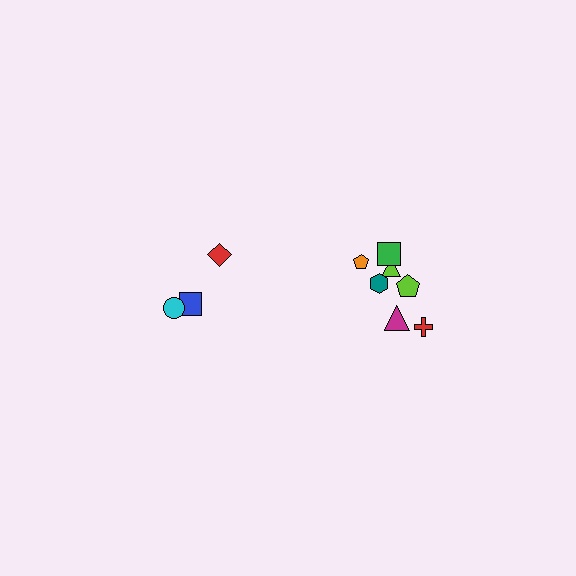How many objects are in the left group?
There are 3 objects.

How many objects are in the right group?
There are 7 objects.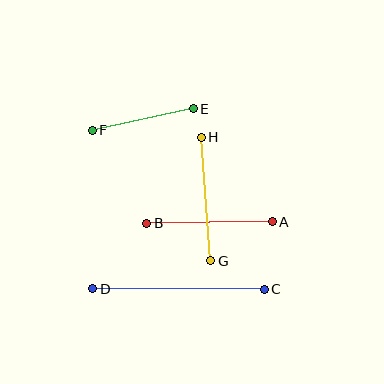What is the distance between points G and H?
The distance is approximately 124 pixels.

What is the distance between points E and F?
The distance is approximately 103 pixels.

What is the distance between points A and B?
The distance is approximately 125 pixels.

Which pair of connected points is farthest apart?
Points C and D are farthest apart.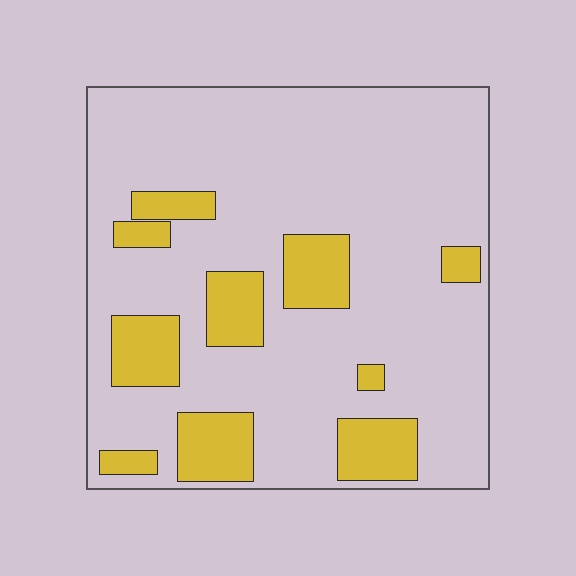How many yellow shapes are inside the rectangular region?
10.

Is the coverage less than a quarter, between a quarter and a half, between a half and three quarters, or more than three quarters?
Less than a quarter.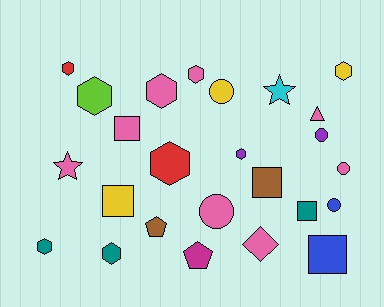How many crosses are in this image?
There are no crosses.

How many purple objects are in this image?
There are 2 purple objects.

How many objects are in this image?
There are 25 objects.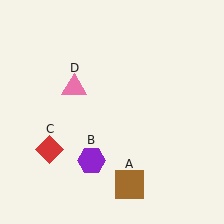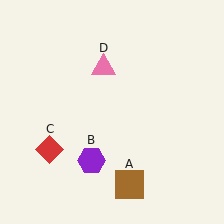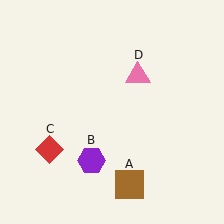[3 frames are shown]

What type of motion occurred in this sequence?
The pink triangle (object D) rotated clockwise around the center of the scene.